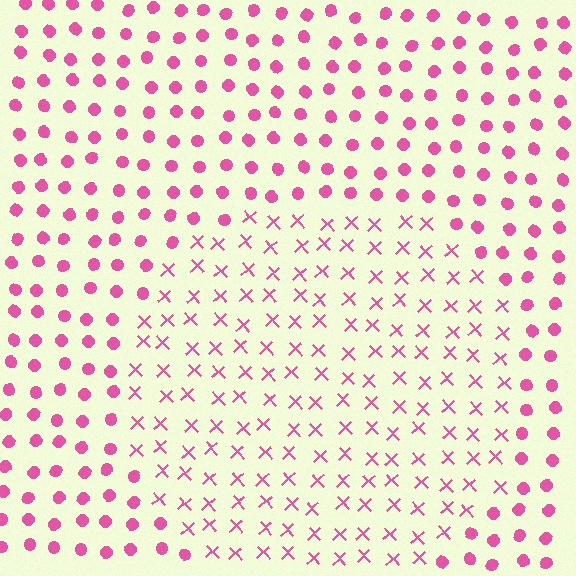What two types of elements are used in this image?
The image uses X marks inside the circle region and circles outside it.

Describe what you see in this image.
The image is filled with small pink elements arranged in a uniform grid. A circle-shaped region contains X marks, while the surrounding area contains circles. The boundary is defined purely by the change in element shape.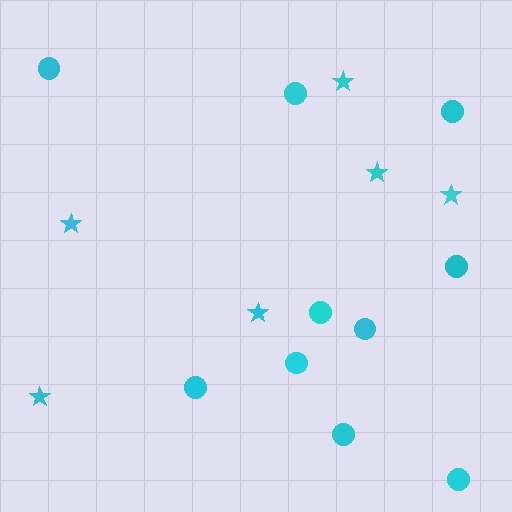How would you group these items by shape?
There are 2 groups: one group of stars (6) and one group of circles (10).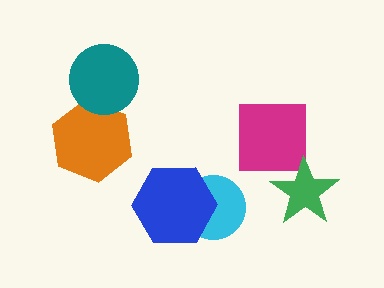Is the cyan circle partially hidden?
Yes, it is partially covered by another shape.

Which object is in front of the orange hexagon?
The teal circle is in front of the orange hexagon.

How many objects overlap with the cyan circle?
1 object overlaps with the cyan circle.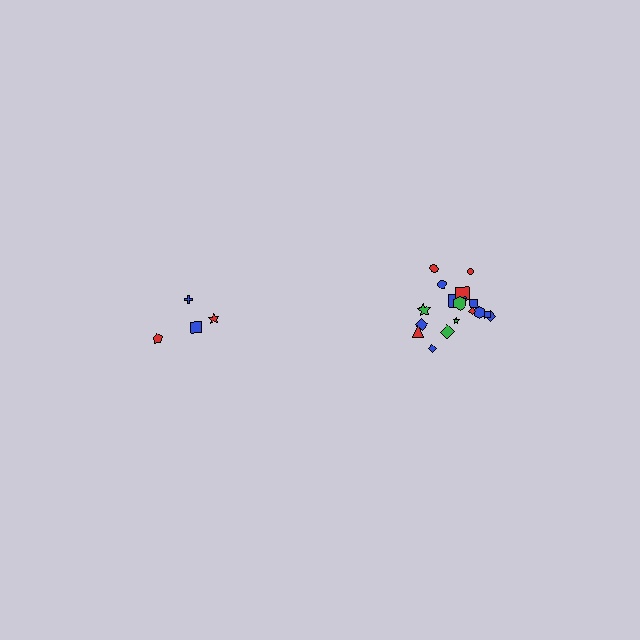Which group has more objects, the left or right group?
The right group.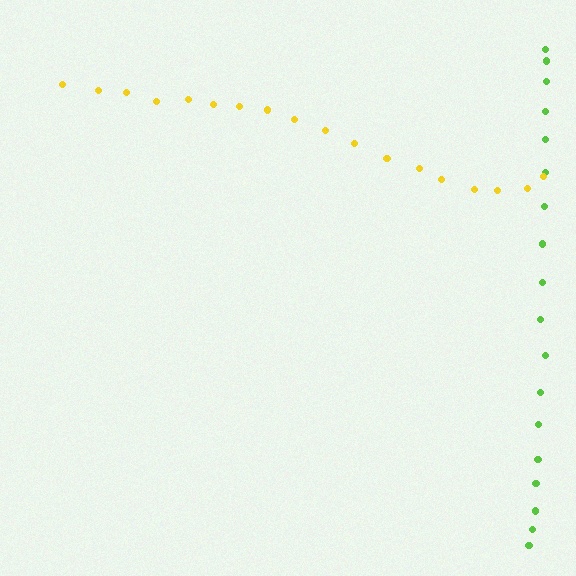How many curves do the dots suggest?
There are 2 distinct paths.